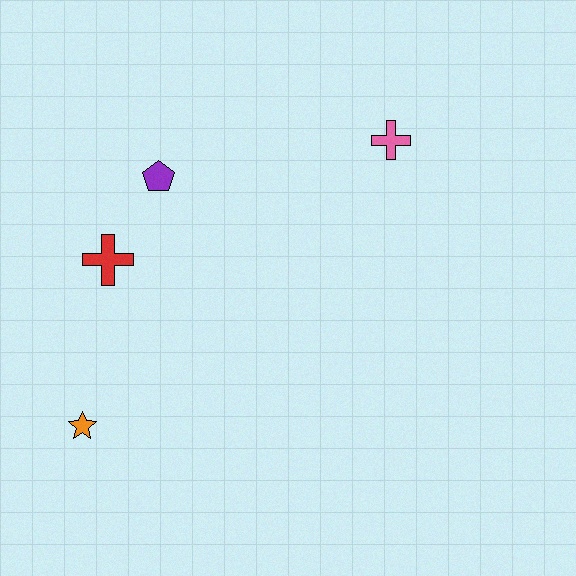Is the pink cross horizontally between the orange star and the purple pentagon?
No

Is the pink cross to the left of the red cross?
No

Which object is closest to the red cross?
The purple pentagon is closest to the red cross.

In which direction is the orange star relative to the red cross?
The orange star is below the red cross.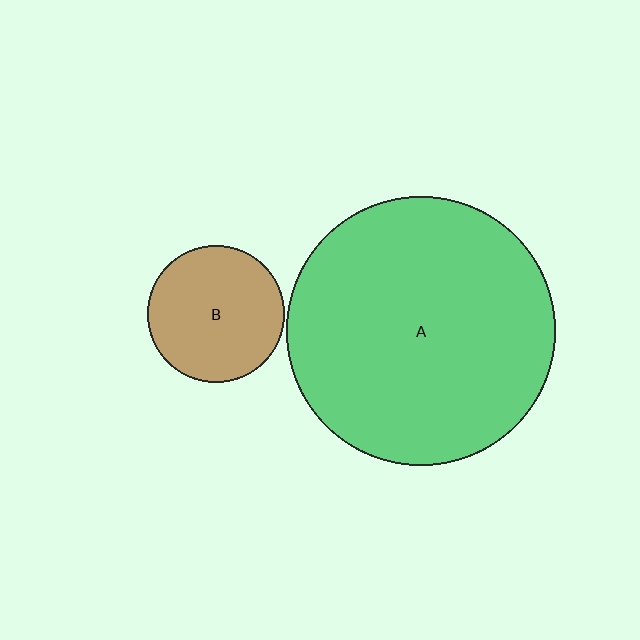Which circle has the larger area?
Circle A (green).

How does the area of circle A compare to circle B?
Approximately 3.9 times.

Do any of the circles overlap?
No, none of the circles overlap.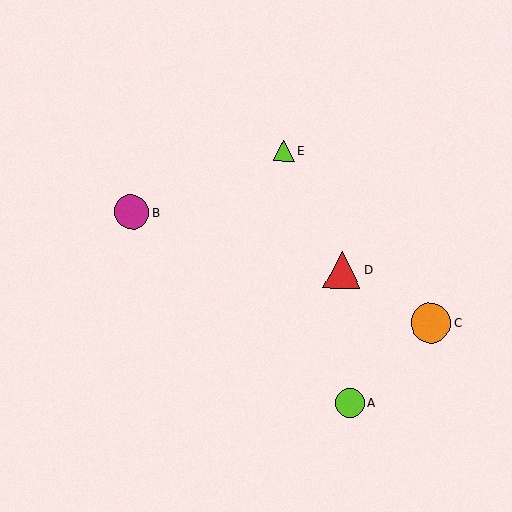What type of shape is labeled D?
Shape D is a red triangle.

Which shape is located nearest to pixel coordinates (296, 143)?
The lime triangle (labeled E) at (284, 150) is nearest to that location.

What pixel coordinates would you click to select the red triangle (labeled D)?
Click at (342, 270) to select the red triangle D.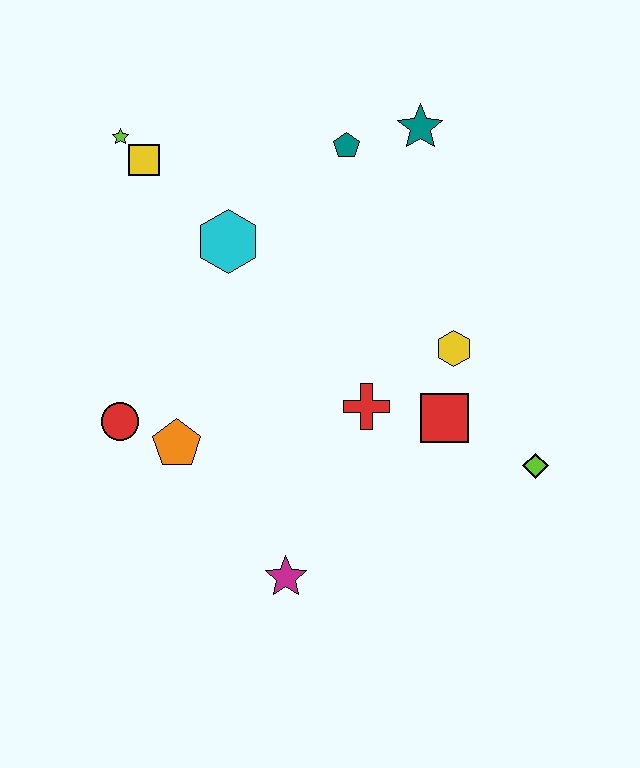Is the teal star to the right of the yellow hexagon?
No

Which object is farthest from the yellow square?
The lime diamond is farthest from the yellow square.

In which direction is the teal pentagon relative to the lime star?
The teal pentagon is to the right of the lime star.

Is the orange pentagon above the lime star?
No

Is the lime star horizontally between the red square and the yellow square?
No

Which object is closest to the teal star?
The teal pentagon is closest to the teal star.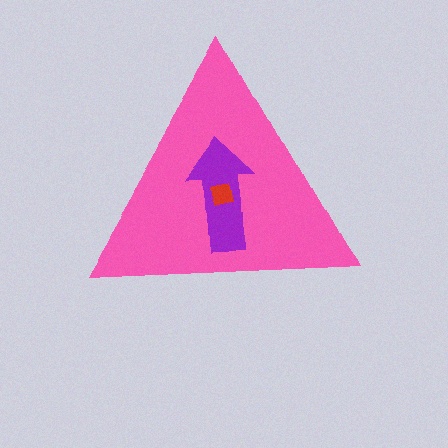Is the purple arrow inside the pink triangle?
Yes.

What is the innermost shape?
The red square.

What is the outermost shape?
The pink triangle.